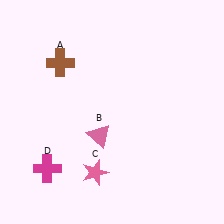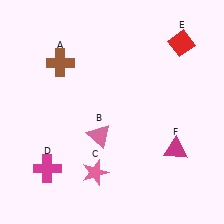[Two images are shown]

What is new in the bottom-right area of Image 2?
A magenta triangle (F) was added in the bottom-right area of Image 2.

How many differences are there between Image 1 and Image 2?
There are 2 differences between the two images.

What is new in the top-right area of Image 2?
A red diamond (E) was added in the top-right area of Image 2.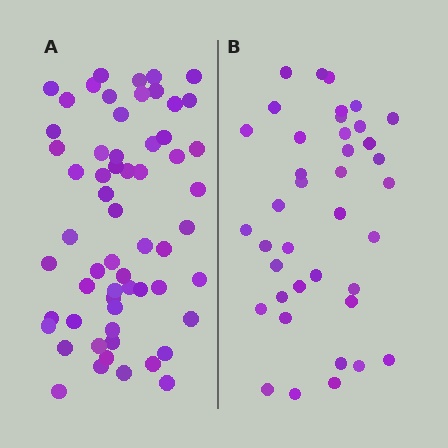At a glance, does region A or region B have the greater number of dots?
Region A (the left region) has more dots.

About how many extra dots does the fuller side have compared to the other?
Region A has approximately 20 more dots than region B.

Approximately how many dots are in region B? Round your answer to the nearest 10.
About 40 dots. (The exact count is 39, which rounds to 40.)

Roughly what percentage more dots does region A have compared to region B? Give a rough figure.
About 55% more.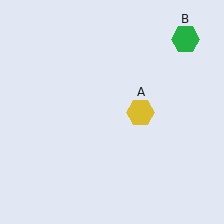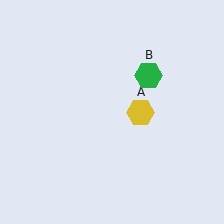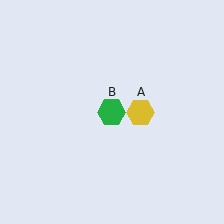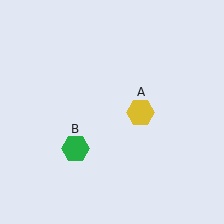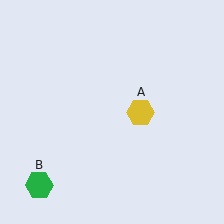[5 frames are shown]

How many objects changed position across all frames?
1 object changed position: green hexagon (object B).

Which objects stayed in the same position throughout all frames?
Yellow hexagon (object A) remained stationary.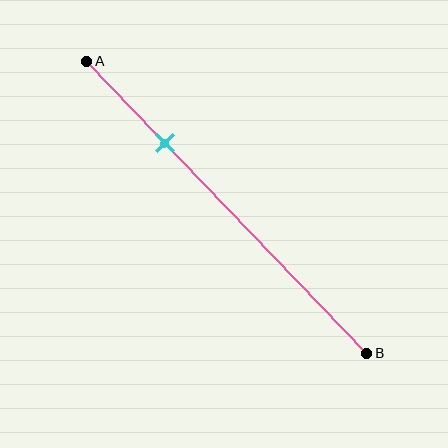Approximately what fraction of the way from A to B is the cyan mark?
The cyan mark is approximately 30% of the way from A to B.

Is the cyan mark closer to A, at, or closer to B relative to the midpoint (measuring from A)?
The cyan mark is closer to point A than the midpoint of segment AB.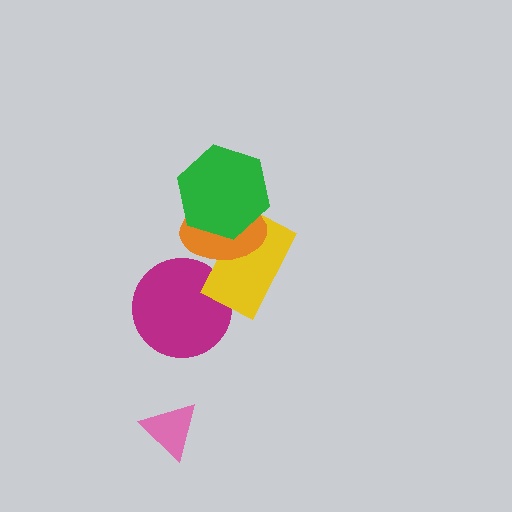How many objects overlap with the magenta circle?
1 object overlaps with the magenta circle.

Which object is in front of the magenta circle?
The yellow rectangle is in front of the magenta circle.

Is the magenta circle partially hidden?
Yes, it is partially covered by another shape.